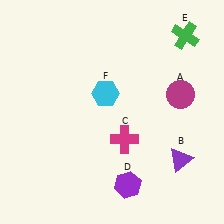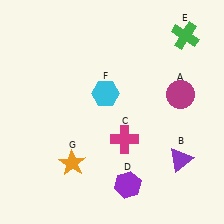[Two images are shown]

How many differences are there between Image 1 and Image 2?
There is 1 difference between the two images.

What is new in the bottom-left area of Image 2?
An orange star (G) was added in the bottom-left area of Image 2.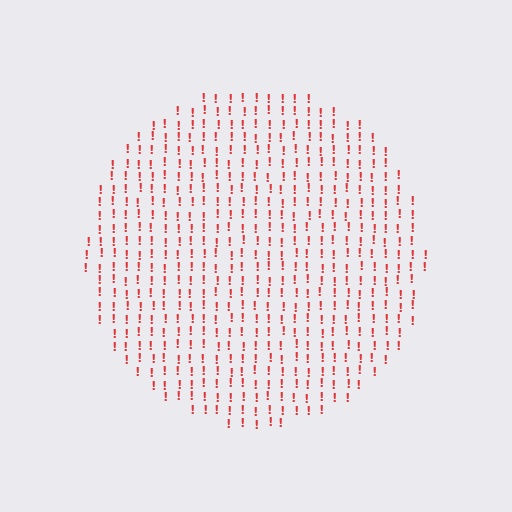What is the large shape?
The large shape is a circle.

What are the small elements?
The small elements are exclamation marks.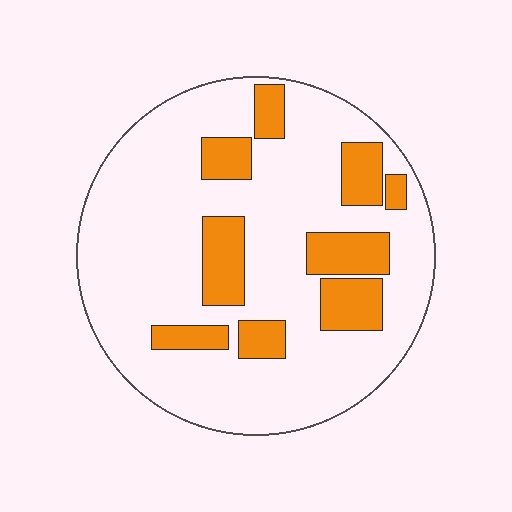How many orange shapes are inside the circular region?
9.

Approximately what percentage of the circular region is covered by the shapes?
Approximately 20%.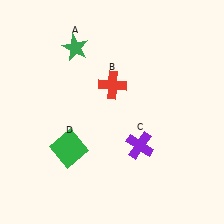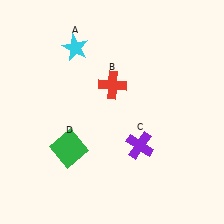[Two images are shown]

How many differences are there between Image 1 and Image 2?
There is 1 difference between the two images.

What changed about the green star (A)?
In Image 1, A is green. In Image 2, it changed to cyan.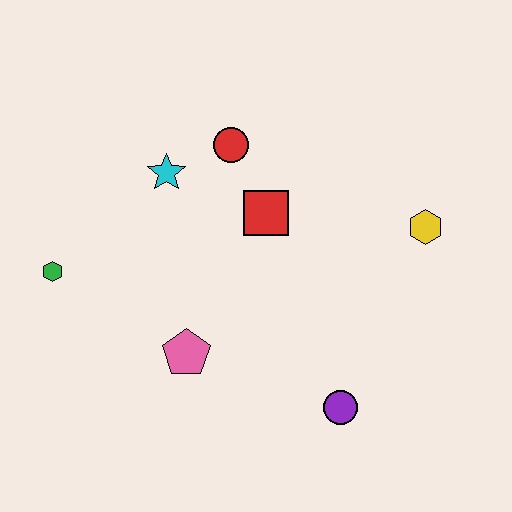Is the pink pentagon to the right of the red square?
No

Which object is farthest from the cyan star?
The purple circle is farthest from the cyan star.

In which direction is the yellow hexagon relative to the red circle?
The yellow hexagon is to the right of the red circle.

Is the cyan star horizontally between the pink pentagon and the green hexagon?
Yes